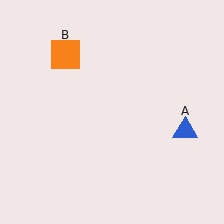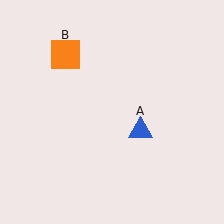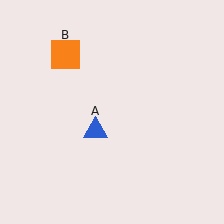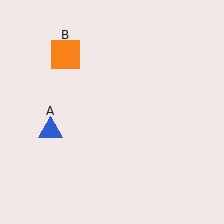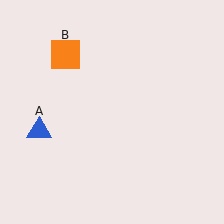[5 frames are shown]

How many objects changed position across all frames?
1 object changed position: blue triangle (object A).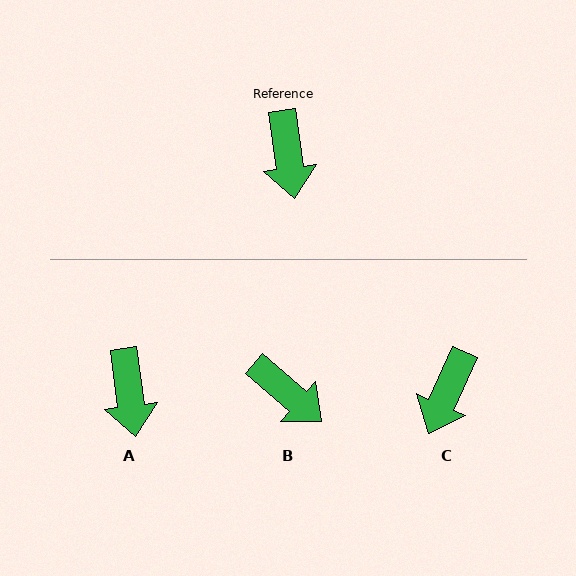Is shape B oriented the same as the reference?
No, it is off by about 42 degrees.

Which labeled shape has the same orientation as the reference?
A.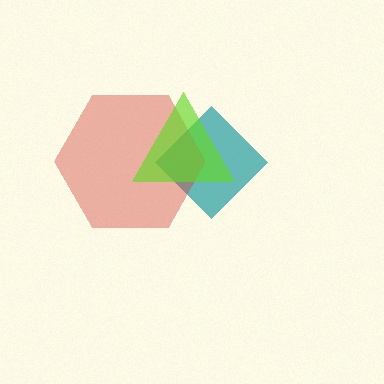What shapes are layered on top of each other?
The layered shapes are: a teal diamond, a red hexagon, a lime triangle.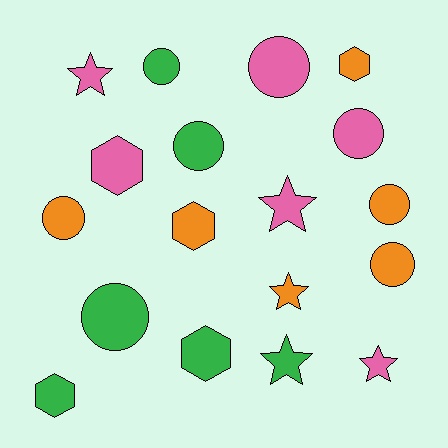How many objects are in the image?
There are 18 objects.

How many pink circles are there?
There are 2 pink circles.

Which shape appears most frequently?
Circle, with 8 objects.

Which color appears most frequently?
Orange, with 6 objects.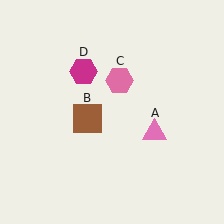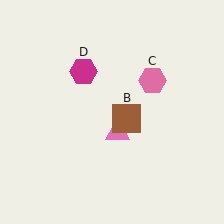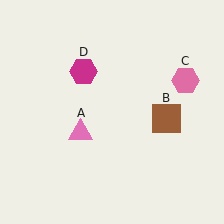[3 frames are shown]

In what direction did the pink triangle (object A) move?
The pink triangle (object A) moved left.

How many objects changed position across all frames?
3 objects changed position: pink triangle (object A), brown square (object B), pink hexagon (object C).